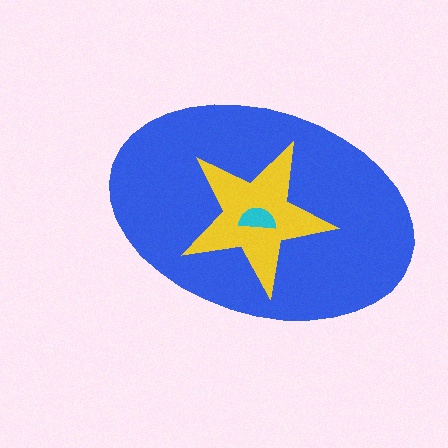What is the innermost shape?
The cyan semicircle.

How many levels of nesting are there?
3.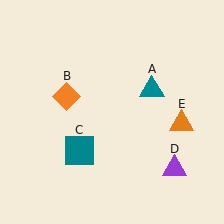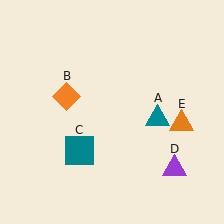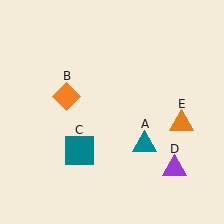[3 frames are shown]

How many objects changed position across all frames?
1 object changed position: teal triangle (object A).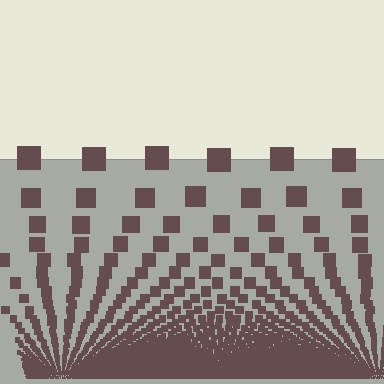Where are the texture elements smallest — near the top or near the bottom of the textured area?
Near the bottom.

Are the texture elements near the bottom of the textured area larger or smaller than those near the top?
Smaller. The gradient is inverted — elements near the bottom are smaller and denser.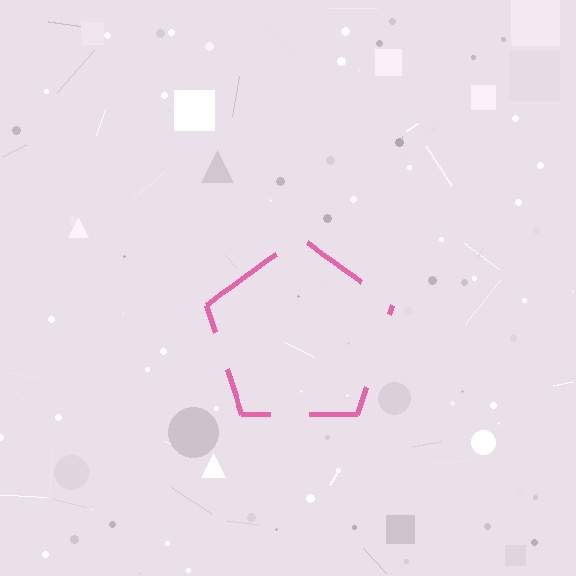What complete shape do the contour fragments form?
The contour fragments form a pentagon.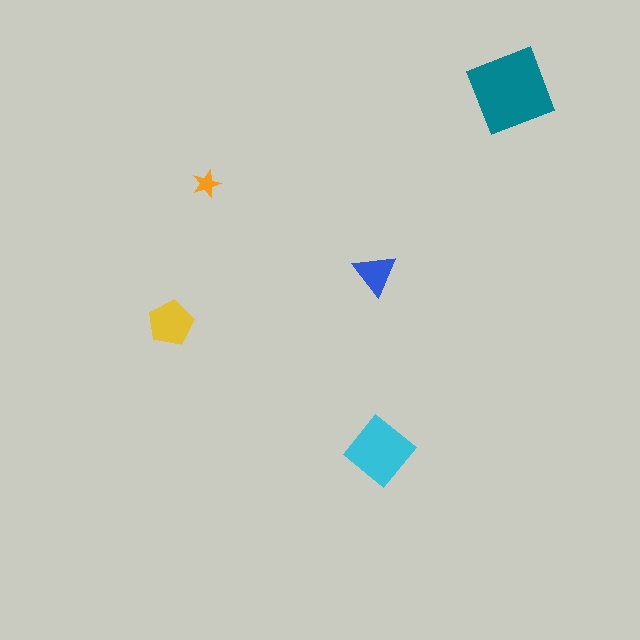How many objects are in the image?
There are 5 objects in the image.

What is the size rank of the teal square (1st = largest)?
1st.